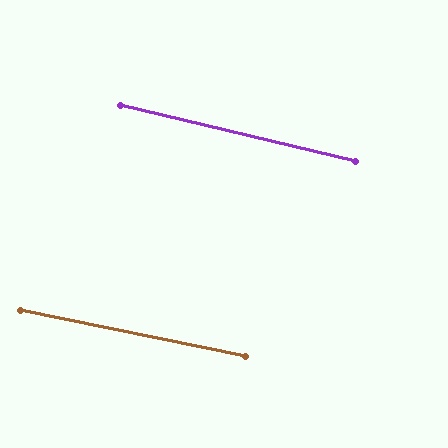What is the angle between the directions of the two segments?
Approximately 2 degrees.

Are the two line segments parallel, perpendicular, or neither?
Parallel — their directions differ by only 1.8°.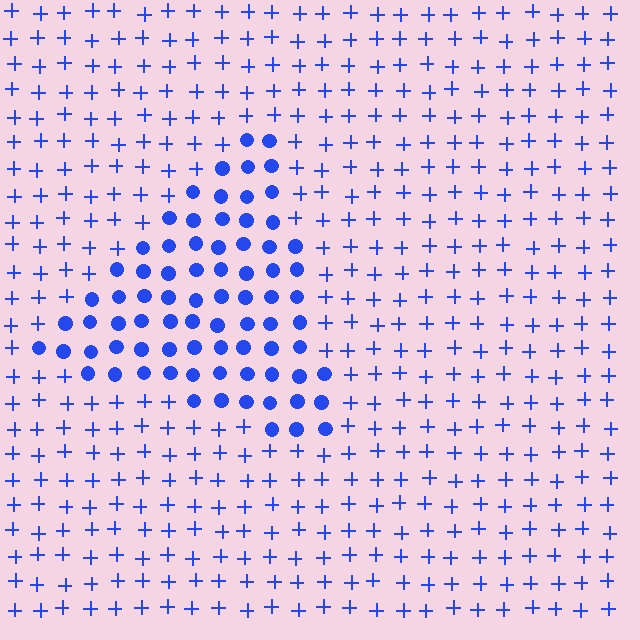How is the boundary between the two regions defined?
The boundary is defined by a change in element shape: circles inside vs. plus signs outside. All elements share the same color and spacing.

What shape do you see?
I see a triangle.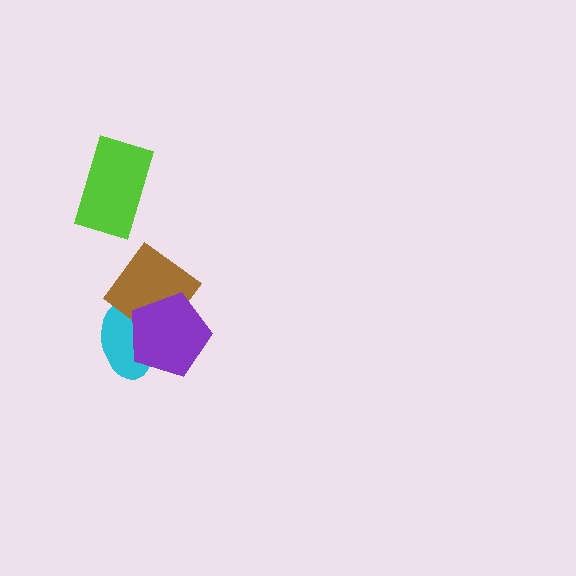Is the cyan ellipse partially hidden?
Yes, it is partially covered by another shape.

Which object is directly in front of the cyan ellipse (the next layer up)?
The brown diamond is directly in front of the cyan ellipse.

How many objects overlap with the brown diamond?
2 objects overlap with the brown diamond.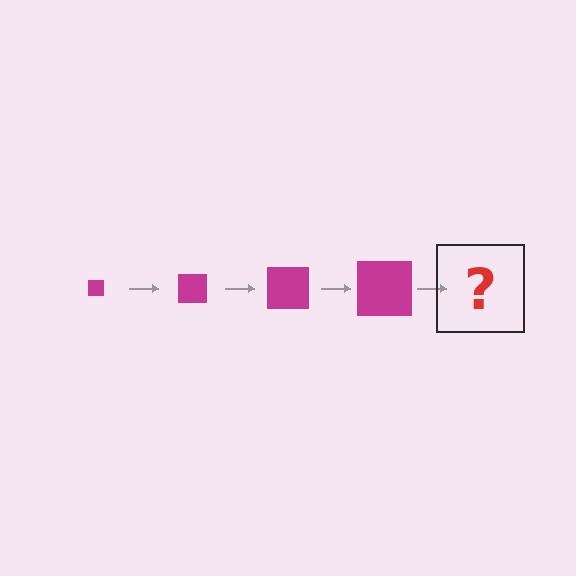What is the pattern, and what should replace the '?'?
The pattern is that the square gets progressively larger each step. The '?' should be a magenta square, larger than the previous one.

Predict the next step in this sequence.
The next step is a magenta square, larger than the previous one.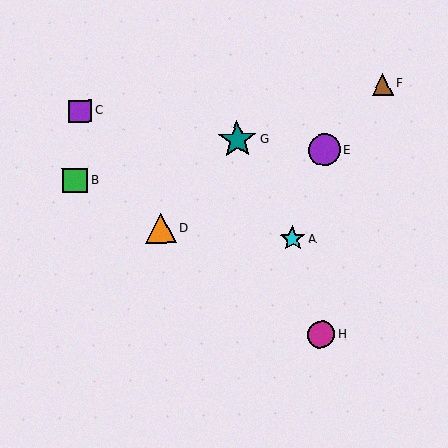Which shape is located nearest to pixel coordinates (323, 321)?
The magenta circle (labeled H) at (321, 334) is nearest to that location.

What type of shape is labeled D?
Shape D is an orange triangle.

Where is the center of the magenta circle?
The center of the magenta circle is at (321, 334).